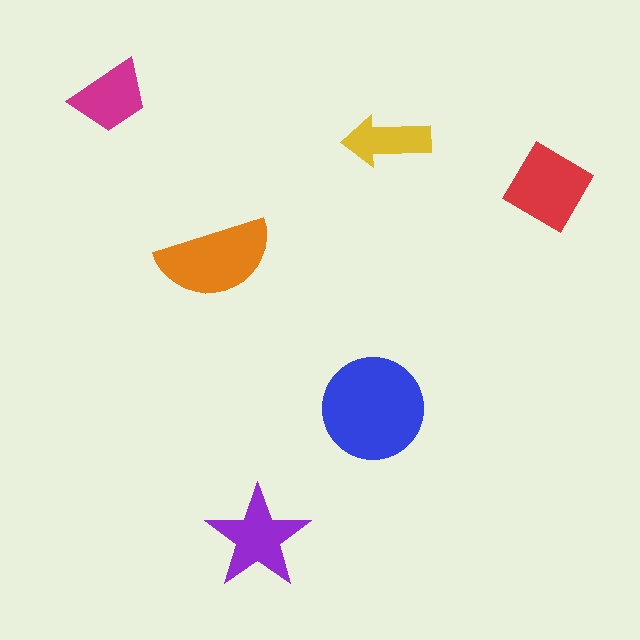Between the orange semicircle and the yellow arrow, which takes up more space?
The orange semicircle.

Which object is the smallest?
The yellow arrow.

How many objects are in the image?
There are 6 objects in the image.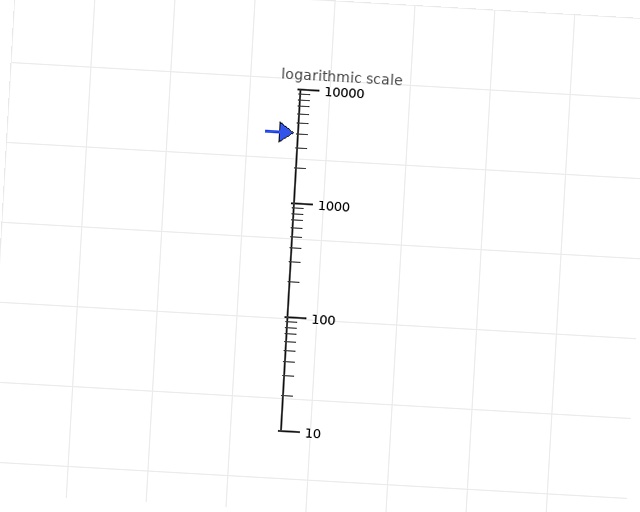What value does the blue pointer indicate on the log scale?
The pointer indicates approximately 4100.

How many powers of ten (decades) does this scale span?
The scale spans 3 decades, from 10 to 10000.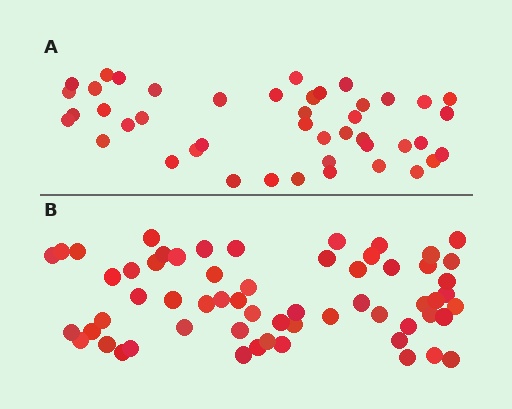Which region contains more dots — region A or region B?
Region B (the bottom region) has more dots.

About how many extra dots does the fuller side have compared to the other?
Region B has approximately 15 more dots than region A.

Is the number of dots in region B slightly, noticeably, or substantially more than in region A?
Region B has noticeably more, but not dramatically so. The ratio is roughly 1.4 to 1.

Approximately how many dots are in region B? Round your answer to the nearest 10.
About 60 dots.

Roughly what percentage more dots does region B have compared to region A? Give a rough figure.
About 35% more.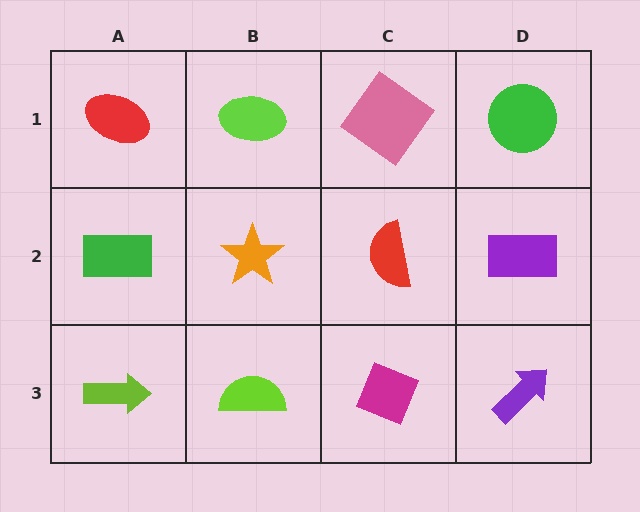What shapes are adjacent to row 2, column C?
A pink diamond (row 1, column C), a magenta diamond (row 3, column C), an orange star (row 2, column B), a purple rectangle (row 2, column D).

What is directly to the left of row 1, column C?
A lime ellipse.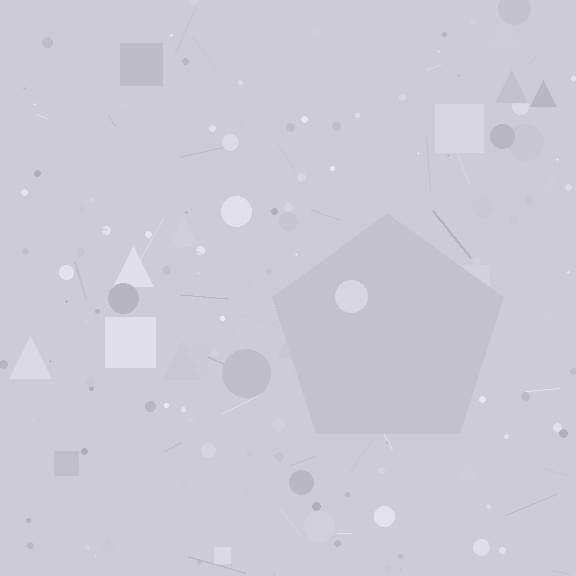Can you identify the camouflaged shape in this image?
The camouflaged shape is a pentagon.